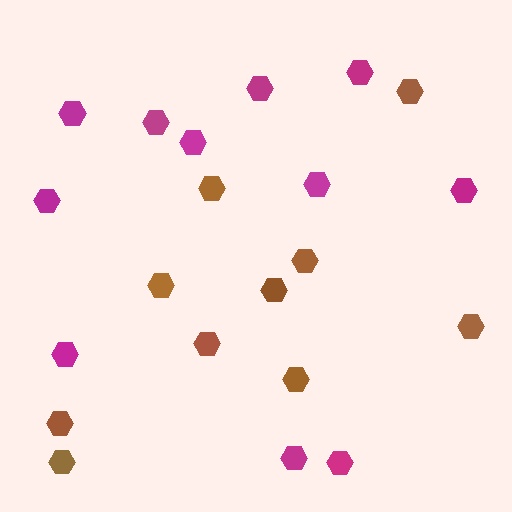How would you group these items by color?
There are 2 groups: one group of magenta hexagons (11) and one group of brown hexagons (10).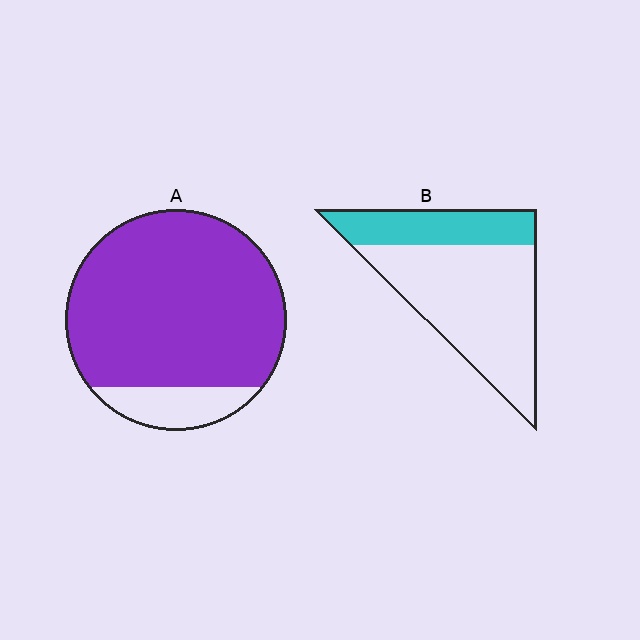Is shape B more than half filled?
No.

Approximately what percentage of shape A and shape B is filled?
A is approximately 85% and B is approximately 30%.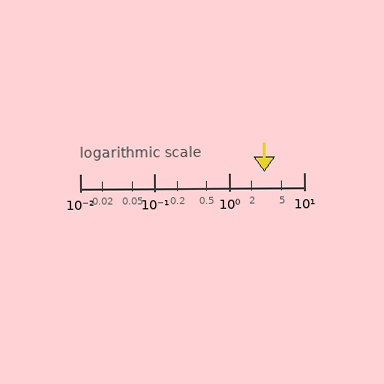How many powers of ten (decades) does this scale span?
The scale spans 3 decades, from 0.01 to 10.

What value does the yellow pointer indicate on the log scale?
The pointer indicates approximately 3.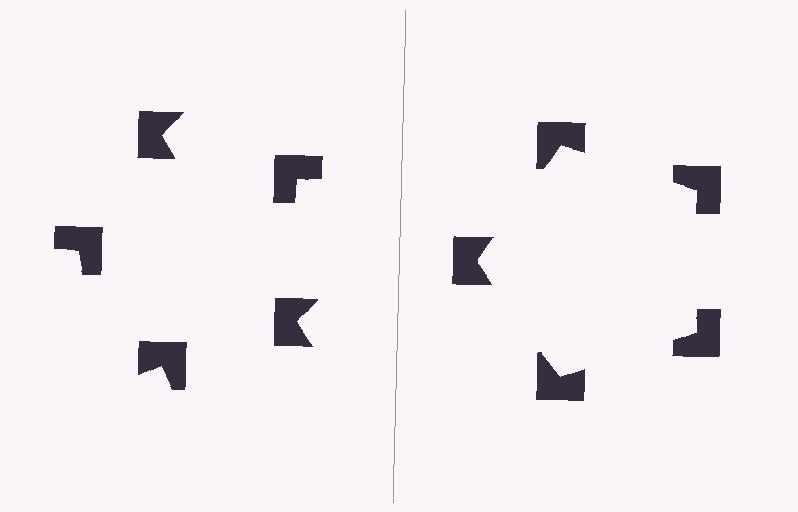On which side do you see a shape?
An illusory pentagon appears on the right side. On the left side the wedge cuts are rotated, so no coherent shape forms.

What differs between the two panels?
The notched squares are positioned identically on both sides; only the wedge orientations differ. On the right they align to a pentagon; on the left they are misaligned.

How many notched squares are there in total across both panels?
10 — 5 on each side.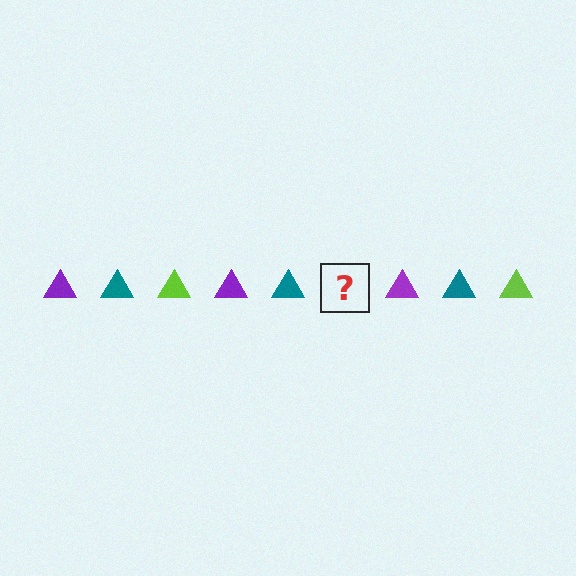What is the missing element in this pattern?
The missing element is a lime triangle.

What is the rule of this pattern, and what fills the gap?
The rule is that the pattern cycles through purple, teal, lime triangles. The gap should be filled with a lime triangle.